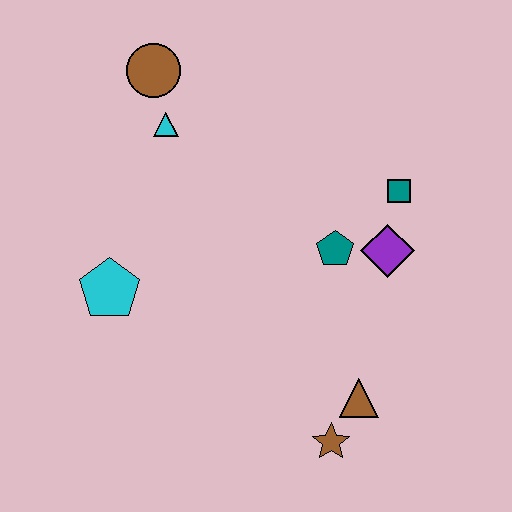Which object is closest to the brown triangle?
The brown star is closest to the brown triangle.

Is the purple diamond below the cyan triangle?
Yes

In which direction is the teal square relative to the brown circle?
The teal square is to the right of the brown circle.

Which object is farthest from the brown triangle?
The brown circle is farthest from the brown triangle.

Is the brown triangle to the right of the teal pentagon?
Yes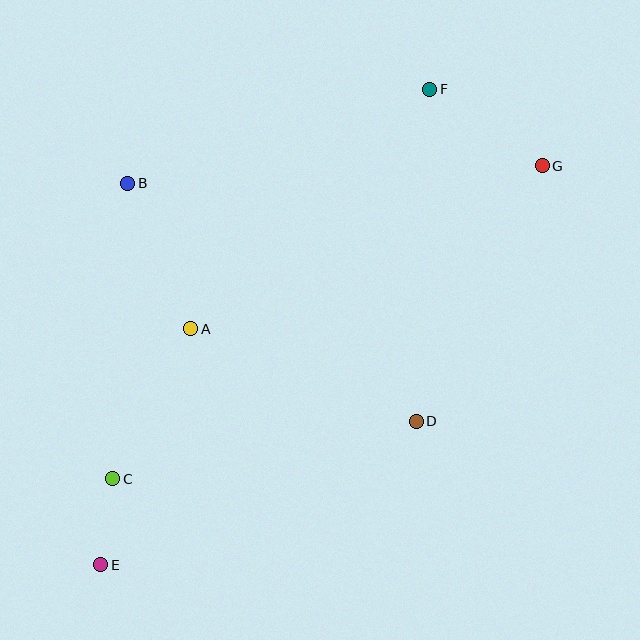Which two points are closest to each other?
Points C and E are closest to each other.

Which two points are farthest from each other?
Points E and G are farthest from each other.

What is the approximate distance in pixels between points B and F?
The distance between B and F is approximately 316 pixels.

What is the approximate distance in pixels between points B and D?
The distance between B and D is approximately 374 pixels.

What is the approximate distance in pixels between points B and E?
The distance between B and E is approximately 382 pixels.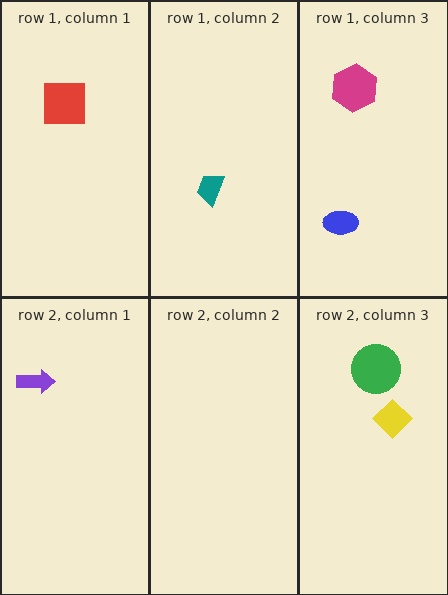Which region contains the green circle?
The row 2, column 3 region.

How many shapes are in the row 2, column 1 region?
1.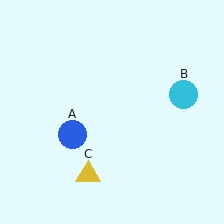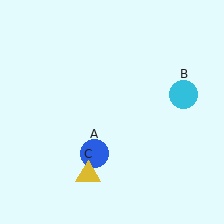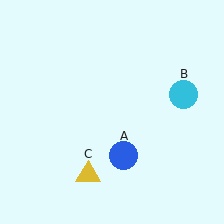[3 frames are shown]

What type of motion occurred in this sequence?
The blue circle (object A) rotated counterclockwise around the center of the scene.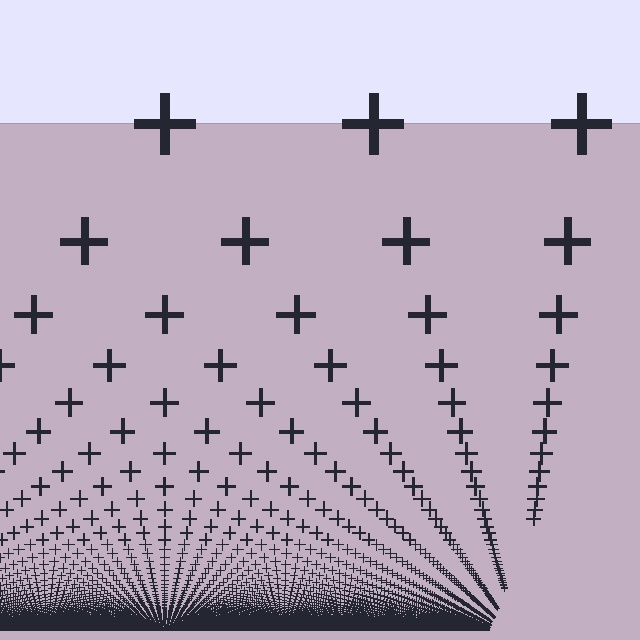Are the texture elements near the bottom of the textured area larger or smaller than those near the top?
Smaller. The gradient is inverted — elements near the bottom are smaller and denser.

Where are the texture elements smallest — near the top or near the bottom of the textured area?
Near the bottom.